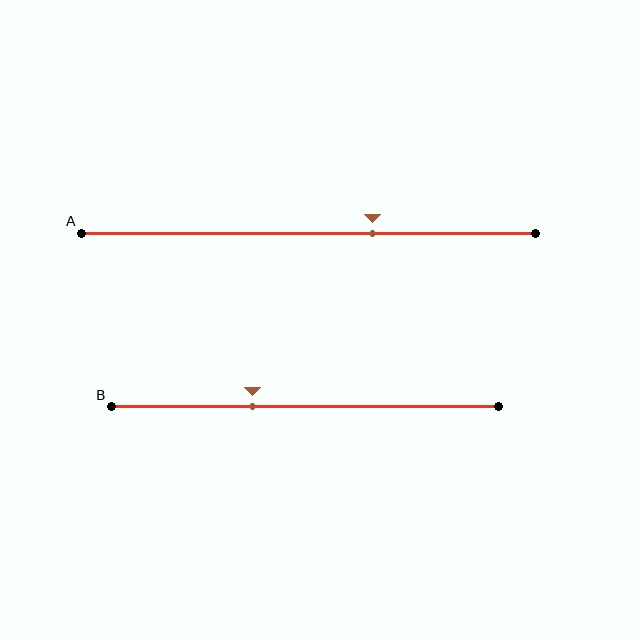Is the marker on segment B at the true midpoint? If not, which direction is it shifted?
No, the marker on segment B is shifted to the left by about 13% of the segment length.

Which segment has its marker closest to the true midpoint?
Segment B has its marker closest to the true midpoint.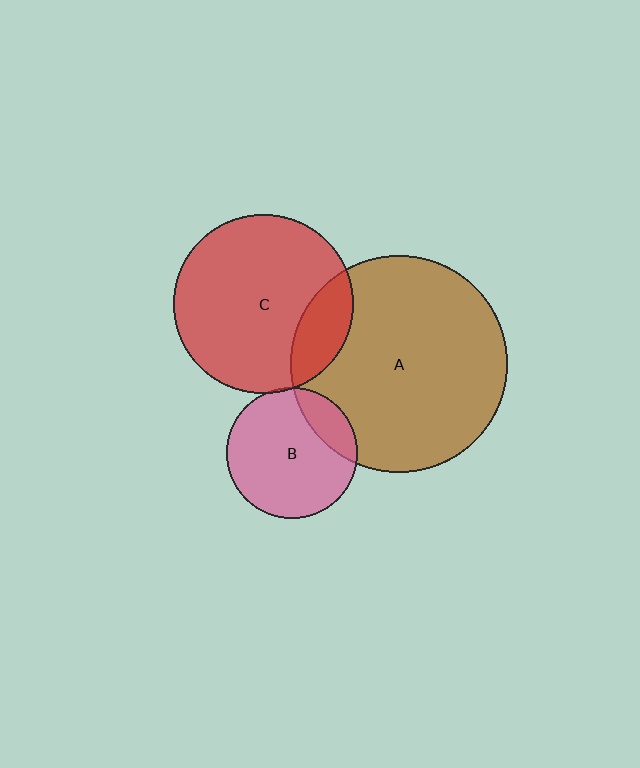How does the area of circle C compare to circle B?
Approximately 1.9 times.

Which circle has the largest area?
Circle A (brown).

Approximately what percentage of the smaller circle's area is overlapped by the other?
Approximately 20%.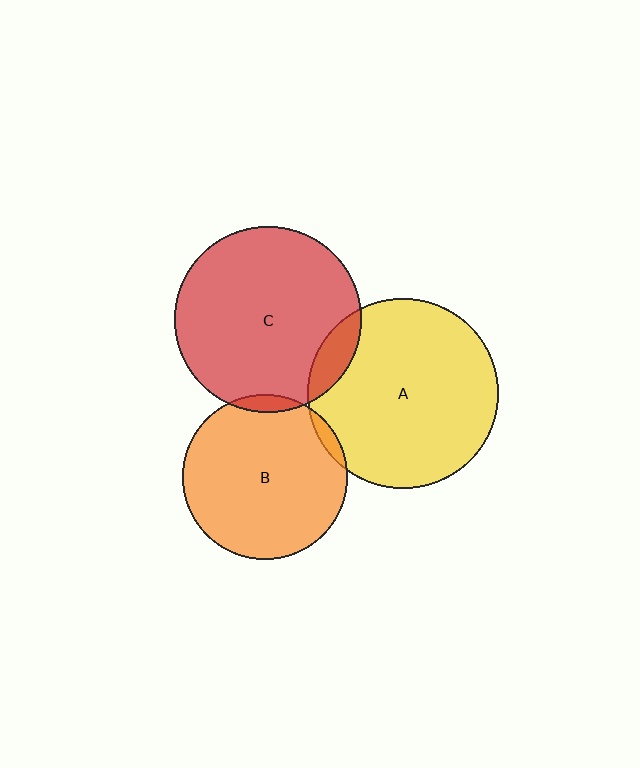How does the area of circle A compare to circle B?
Approximately 1.3 times.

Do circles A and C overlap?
Yes.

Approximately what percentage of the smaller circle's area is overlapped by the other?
Approximately 10%.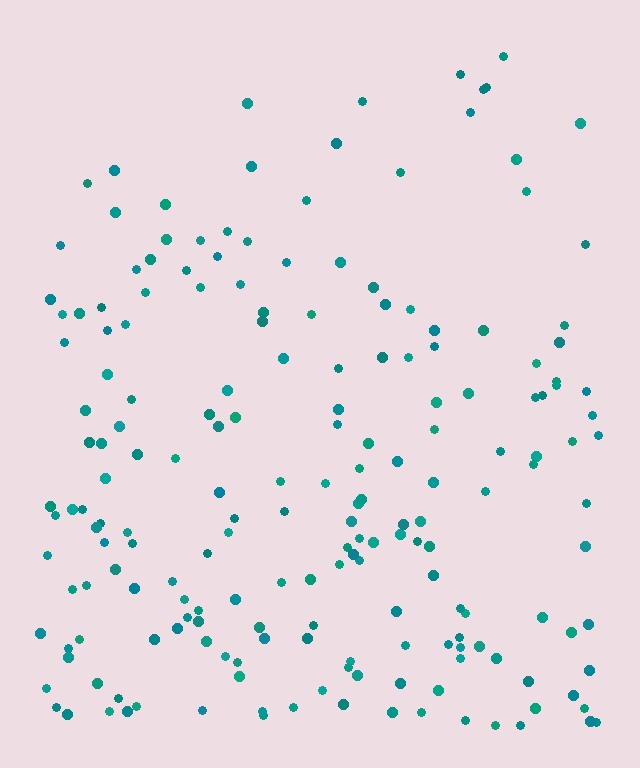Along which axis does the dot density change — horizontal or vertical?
Vertical.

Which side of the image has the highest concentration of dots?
The bottom.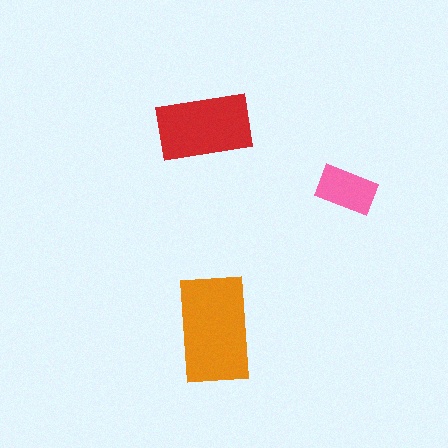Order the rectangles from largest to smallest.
the orange one, the red one, the pink one.